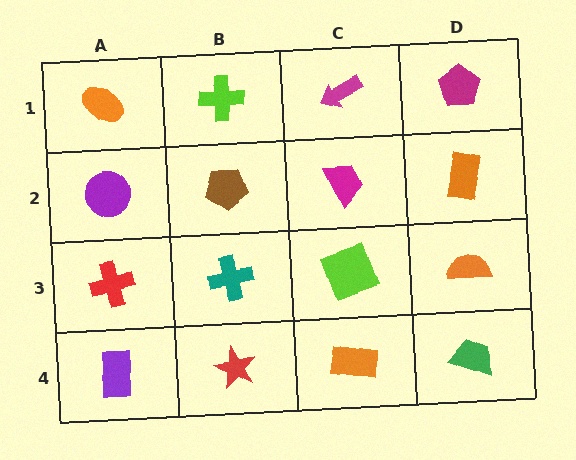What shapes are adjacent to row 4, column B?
A teal cross (row 3, column B), a purple rectangle (row 4, column A), an orange rectangle (row 4, column C).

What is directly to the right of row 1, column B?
A magenta arrow.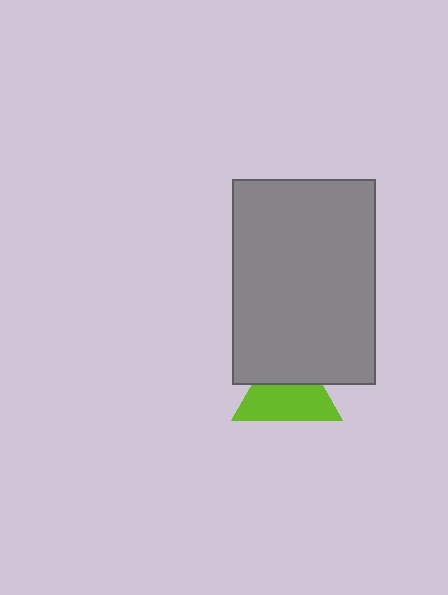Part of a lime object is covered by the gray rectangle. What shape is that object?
It is a triangle.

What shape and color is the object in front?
The object in front is a gray rectangle.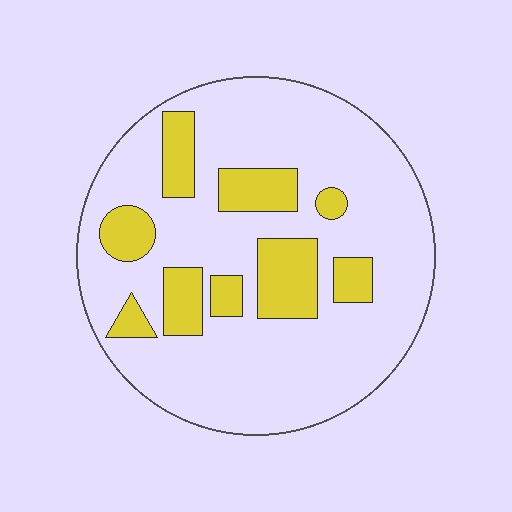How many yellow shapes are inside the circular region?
9.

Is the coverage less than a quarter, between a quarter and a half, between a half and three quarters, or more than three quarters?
Less than a quarter.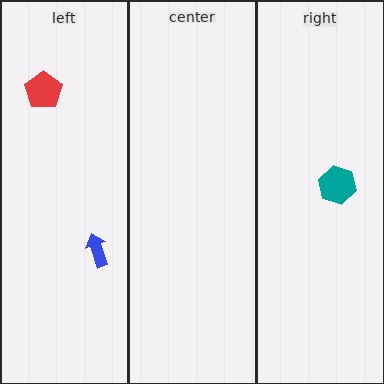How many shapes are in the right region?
1.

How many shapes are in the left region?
2.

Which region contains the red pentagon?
The left region.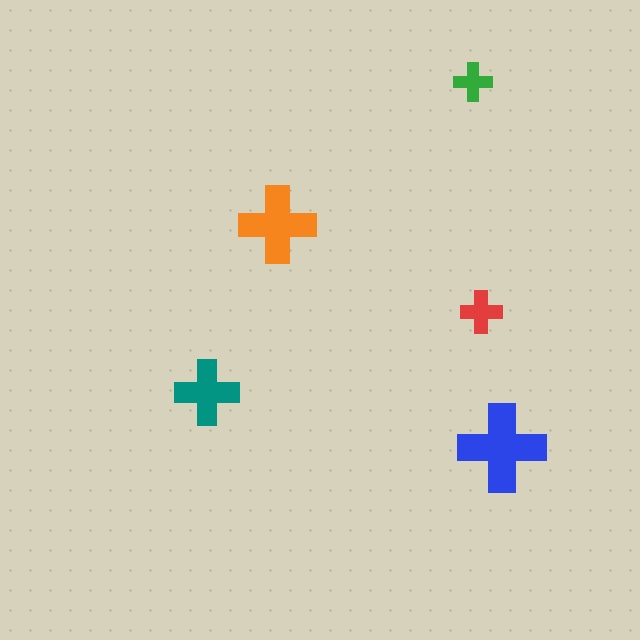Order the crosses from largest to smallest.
the blue one, the orange one, the teal one, the red one, the green one.